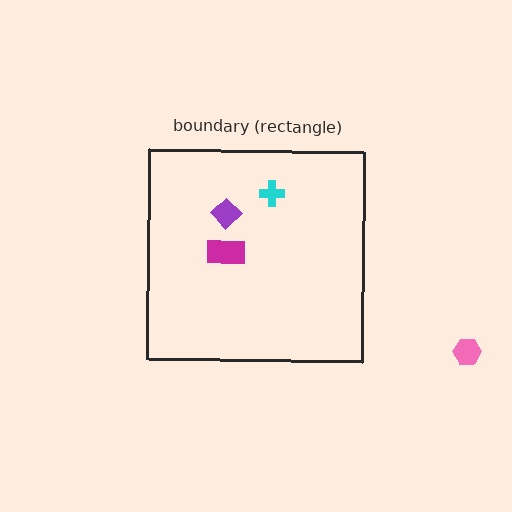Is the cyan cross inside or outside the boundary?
Inside.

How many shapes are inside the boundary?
3 inside, 1 outside.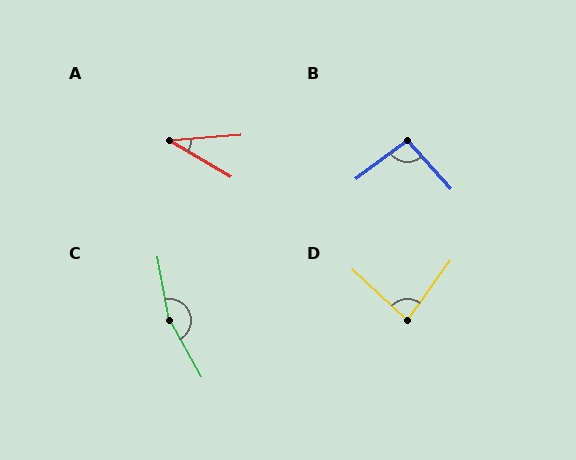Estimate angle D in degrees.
Approximately 83 degrees.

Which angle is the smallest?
A, at approximately 35 degrees.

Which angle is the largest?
C, at approximately 161 degrees.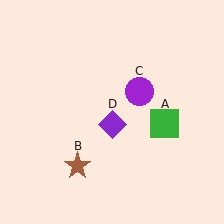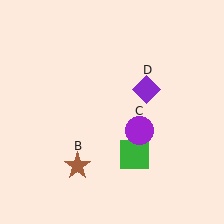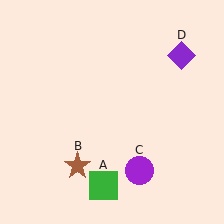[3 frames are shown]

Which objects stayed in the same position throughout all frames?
Brown star (object B) remained stationary.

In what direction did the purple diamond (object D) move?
The purple diamond (object D) moved up and to the right.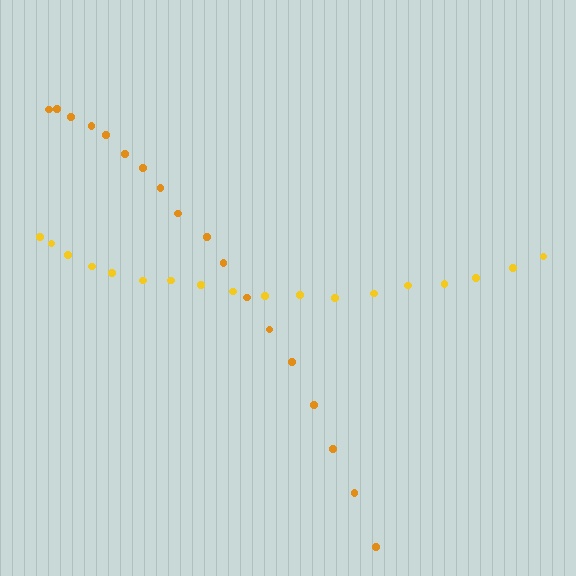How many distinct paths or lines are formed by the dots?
There are 2 distinct paths.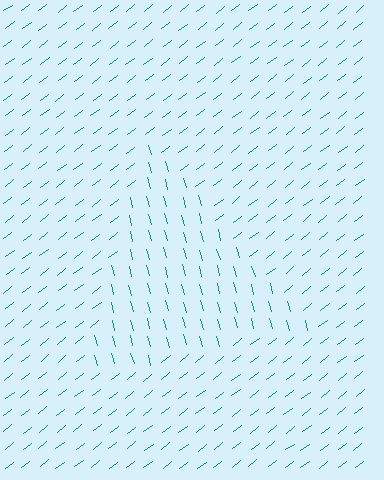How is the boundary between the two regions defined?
The boundary is defined purely by a change in line orientation (approximately 68 degrees difference). All lines are the same color and thickness.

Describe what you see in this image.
The image is filled with small teal line segments. A triangle region in the image has lines oriented differently from the surrounding lines, creating a visible texture boundary.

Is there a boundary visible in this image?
Yes, there is a texture boundary formed by a change in line orientation.